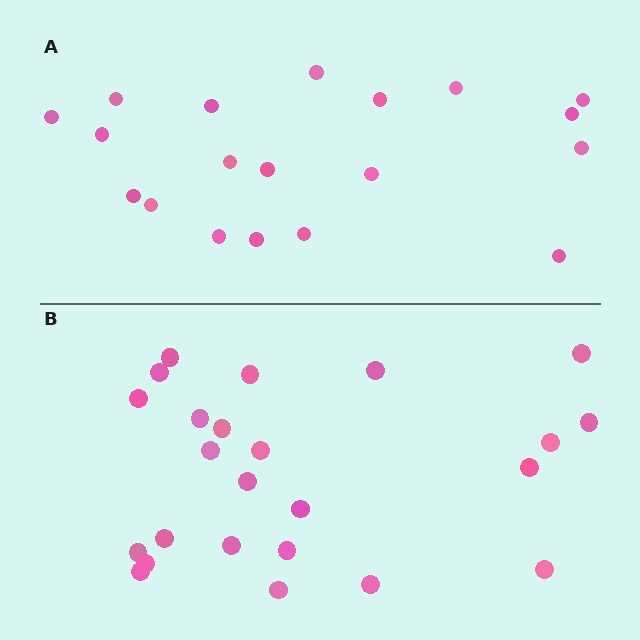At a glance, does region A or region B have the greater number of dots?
Region B (the bottom region) has more dots.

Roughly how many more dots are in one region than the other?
Region B has about 5 more dots than region A.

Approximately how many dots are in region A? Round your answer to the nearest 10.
About 20 dots. (The exact count is 19, which rounds to 20.)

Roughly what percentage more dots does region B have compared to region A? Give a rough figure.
About 25% more.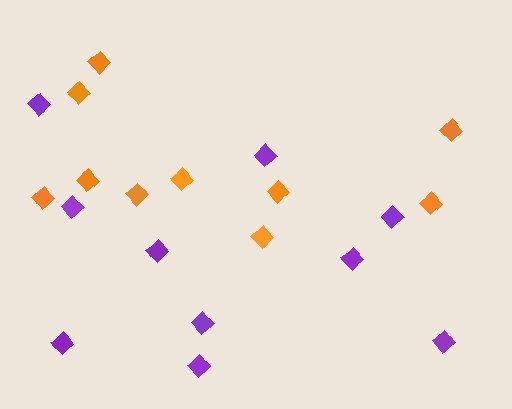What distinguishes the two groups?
There are 2 groups: one group of orange diamonds (10) and one group of purple diamonds (10).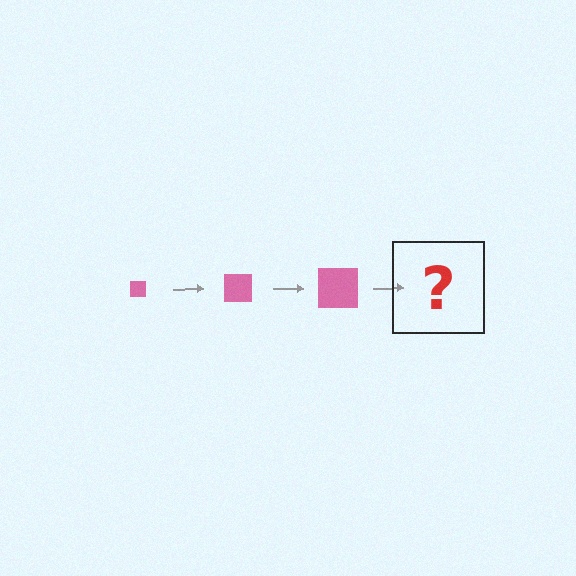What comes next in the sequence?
The next element should be a pink square, larger than the previous one.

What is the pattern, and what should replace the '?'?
The pattern is that the square gets progressively larger each step. The '?' should be a pink square, larger than the previous one.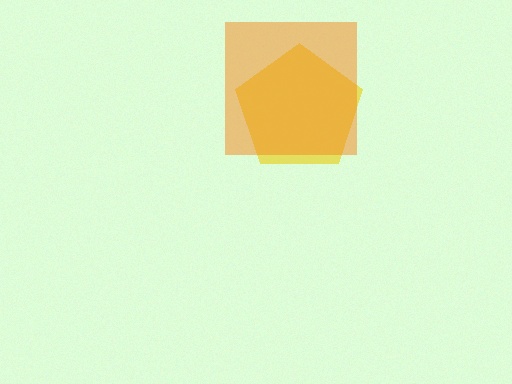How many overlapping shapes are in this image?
There are 2 overlapping shapes in the image.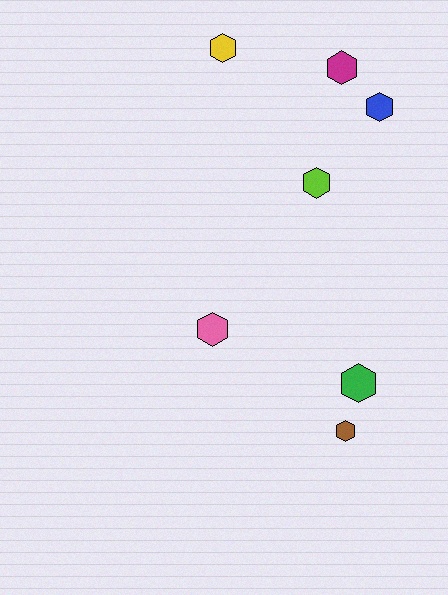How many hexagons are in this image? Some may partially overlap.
There are 7 hexagons.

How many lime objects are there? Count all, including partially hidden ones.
There is 1 lime object.